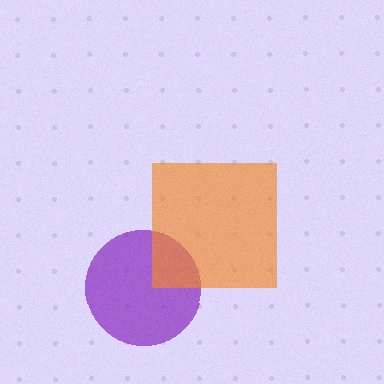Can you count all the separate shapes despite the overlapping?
Yes, there are 2 separate shapes.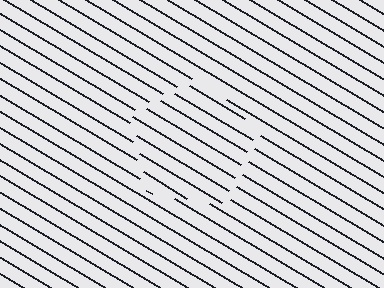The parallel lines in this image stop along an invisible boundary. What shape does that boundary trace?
An illusory pentagon. The interior of the shape contains the same grating, shifted by half a period — the contour is defined by the phase discontinuity where line-ends from the inner and outer gratings abut.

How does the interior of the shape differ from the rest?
The interior of the shape contains the same grating, shifted by half a period — the contour is defined by the phase discontinuity where line-ends from the inner and outer gratings abut.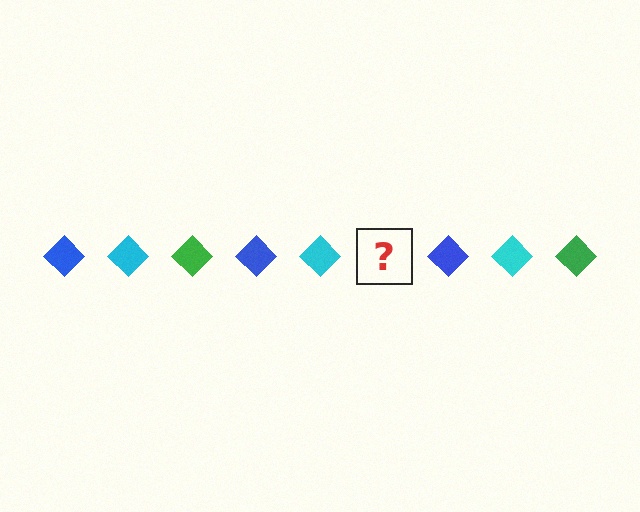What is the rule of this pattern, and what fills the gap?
The rule is that the pattern cycles through blue, cyan, green diamonds. The gap should be filled with a green diamond.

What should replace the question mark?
The question mark should be replaced with a green diamond.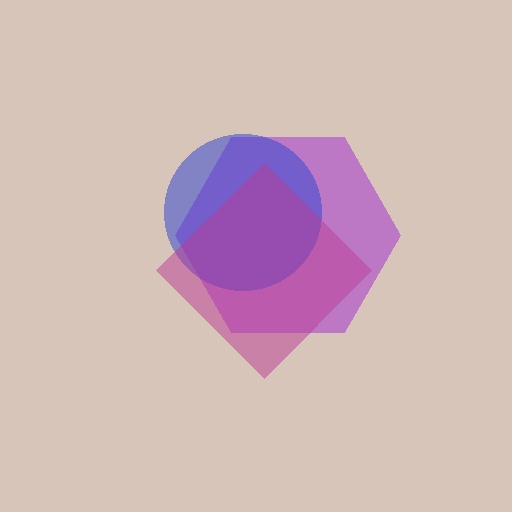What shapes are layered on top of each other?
The layered shapes are: a purple hexagon, a blue circle, a magenta diamond.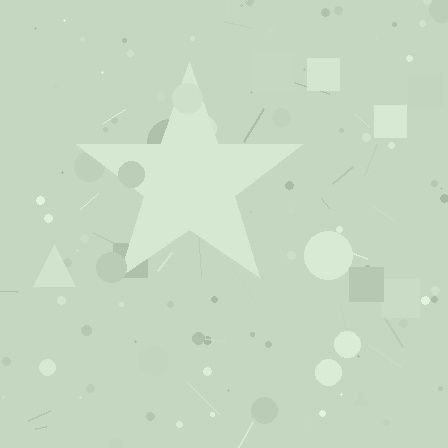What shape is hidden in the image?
A star is hidden in the image.